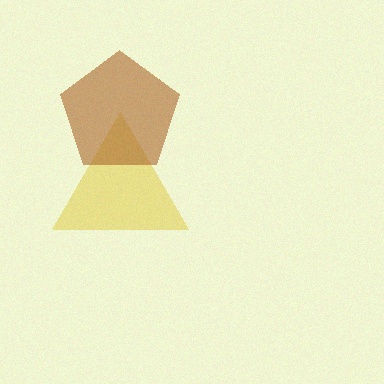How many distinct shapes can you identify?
There are 2 distinct shapes: a yellow triangle, a brown pentagon.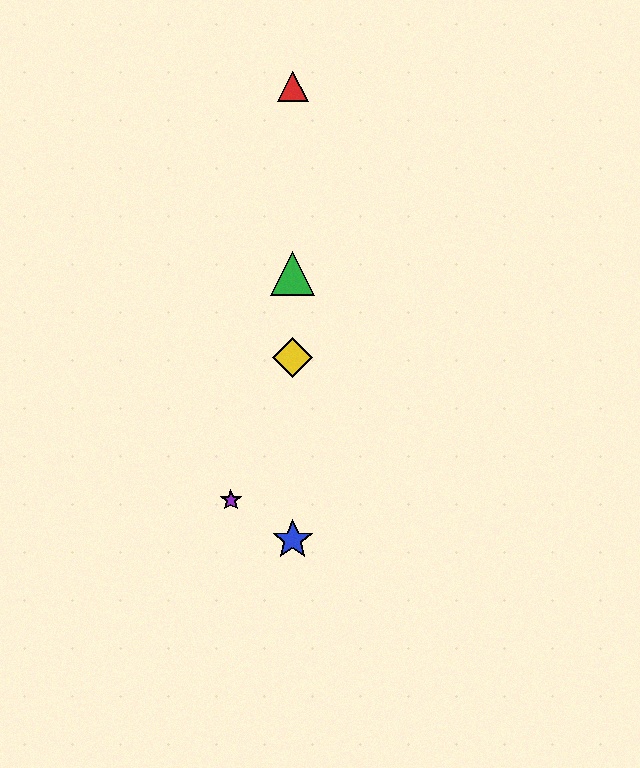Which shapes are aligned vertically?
The red triangle, the blue star, the green triangle, the yellow diamond are aligned vertically.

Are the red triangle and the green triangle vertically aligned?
Yes, both are at x≈293.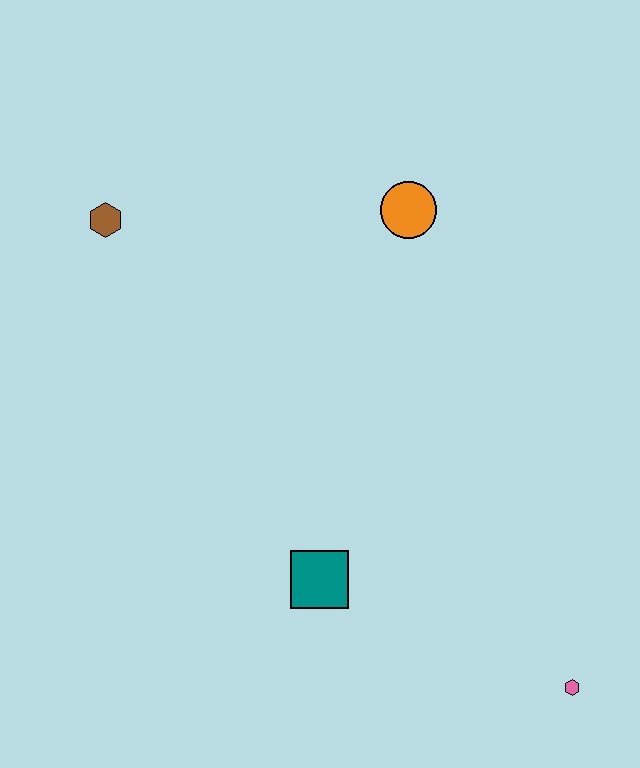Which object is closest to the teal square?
The pink hexagon is closest to the teal square.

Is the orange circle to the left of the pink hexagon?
Yes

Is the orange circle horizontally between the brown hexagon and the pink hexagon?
Yes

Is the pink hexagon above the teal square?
No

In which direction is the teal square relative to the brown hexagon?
The teal square is below the brown hexagon.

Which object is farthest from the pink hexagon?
The brown hexagon is farthest from the pink hexagon.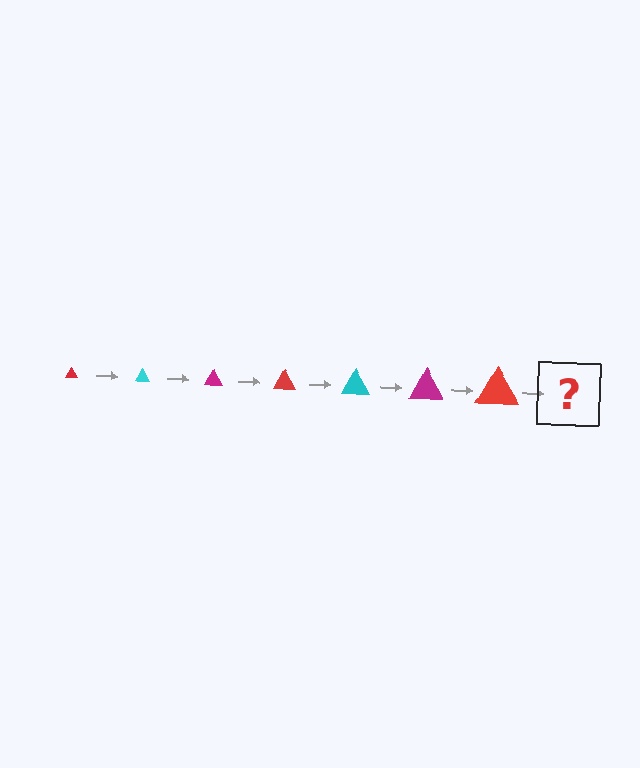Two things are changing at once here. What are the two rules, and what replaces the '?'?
The two rules are that the triangle grows larger each step and the color cycles through red, cyan, and magenta. The '?' should be a cyan triangle, larger than the previous one.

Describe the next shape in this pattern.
It should be a cyan triangle, larger than the previous one.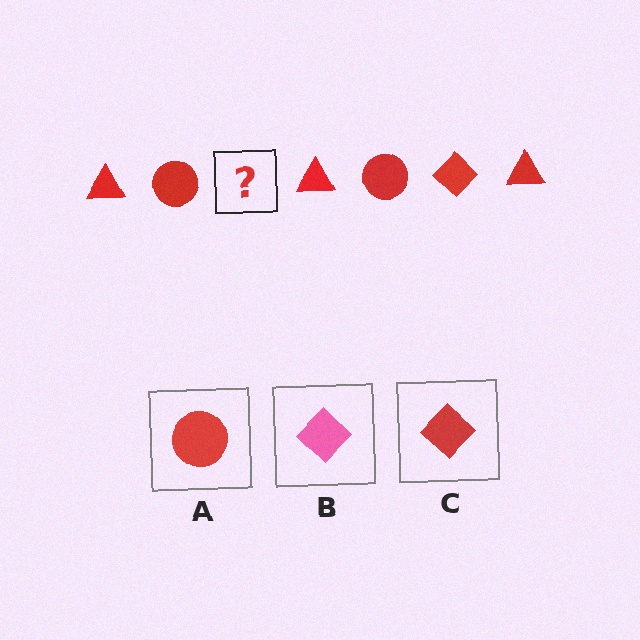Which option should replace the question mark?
Option C.